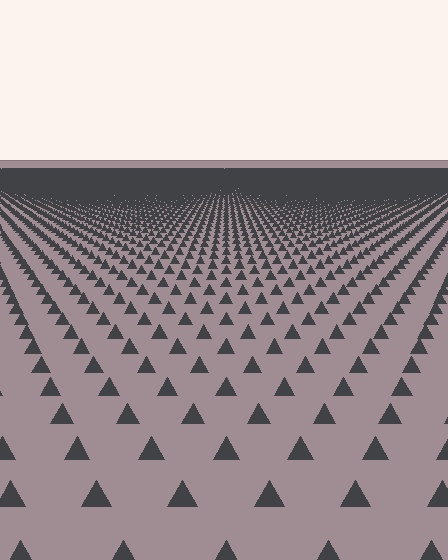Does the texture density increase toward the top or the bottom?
Density increases toward the top.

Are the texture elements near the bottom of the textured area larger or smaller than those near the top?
Larger. Near the bottom, elements are closer to the viewer and appear at a bigger on-screen size.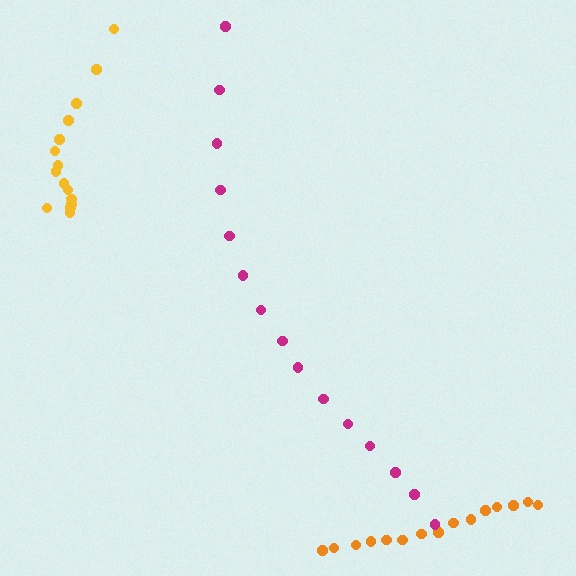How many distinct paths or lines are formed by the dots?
There are 3 distinct paths.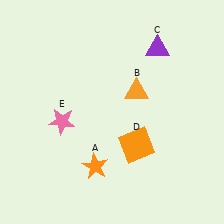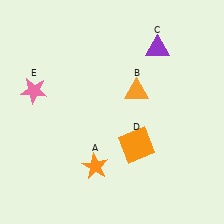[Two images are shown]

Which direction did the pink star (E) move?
The pink star (E) moved up.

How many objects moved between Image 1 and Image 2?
1 object moved between the two images.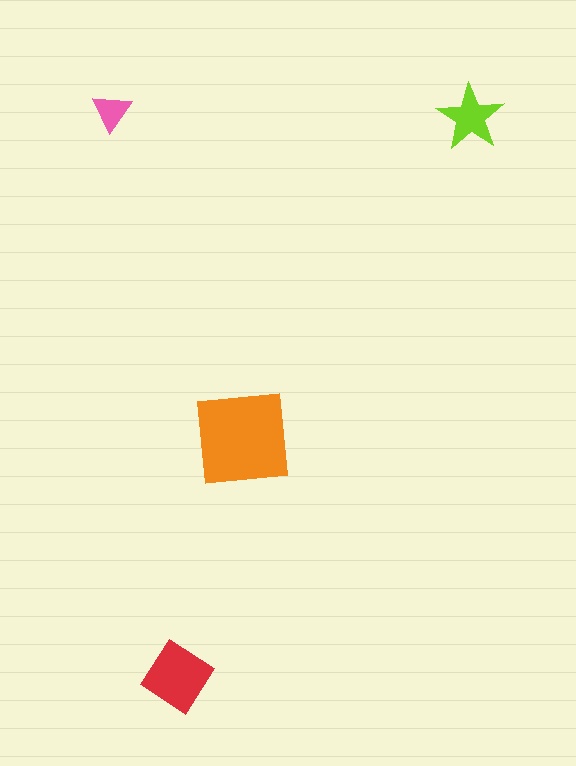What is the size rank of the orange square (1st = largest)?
1st.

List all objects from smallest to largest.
The pink triangle, the lime star, the red diamond, the orange square.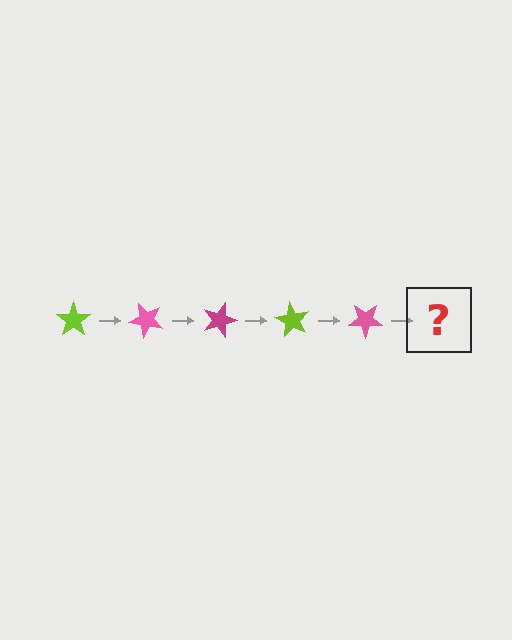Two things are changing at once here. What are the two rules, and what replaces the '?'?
The two rules are that it rotates 45 degrees each step and the color cycles through lime, pink, and magenta. The '?' should be a magenta star, rotated 225 degrees from the start.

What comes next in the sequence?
The next element should be a magenta star, rotated 225 degrees from the start.